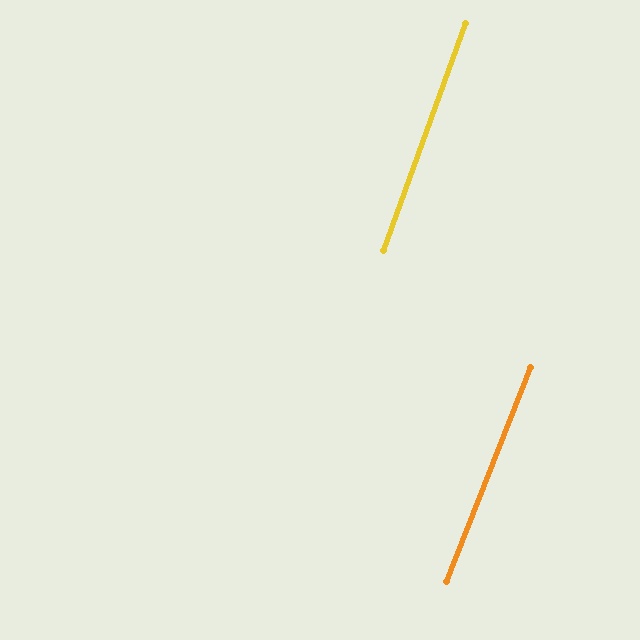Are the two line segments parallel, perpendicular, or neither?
Parallel — their directions differ by only 1.5°.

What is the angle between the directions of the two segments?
Approximately 1 degree.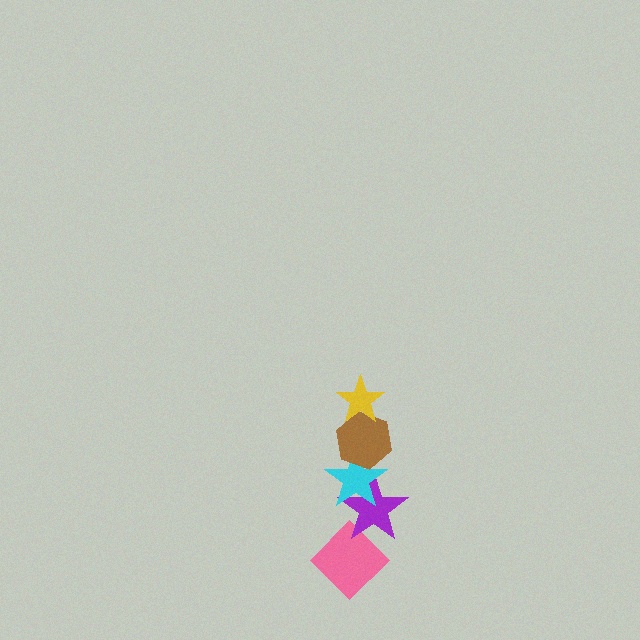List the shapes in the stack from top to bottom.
From top to bottom: the yellow star, the brown hexagon, the cyan star, the purple star, the pink diamond.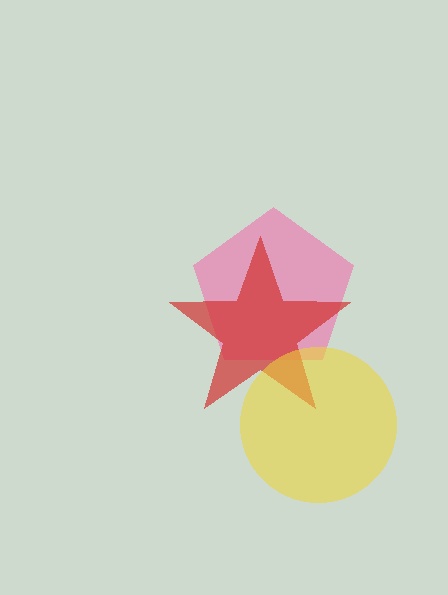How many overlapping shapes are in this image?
There are 3 overlapping shapes in the image.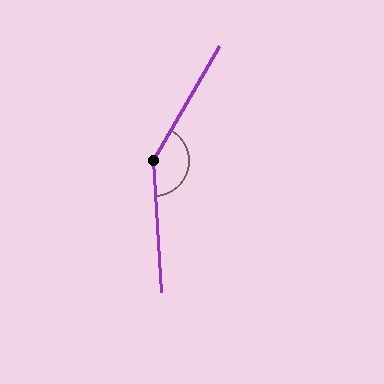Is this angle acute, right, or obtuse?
It is obtuse.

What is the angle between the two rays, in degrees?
Approximately 147 degrees.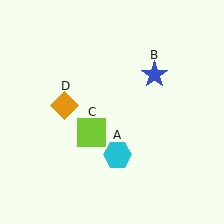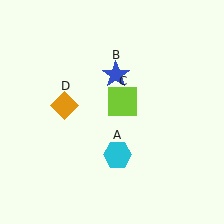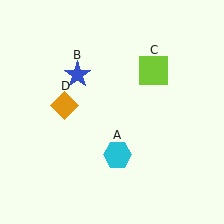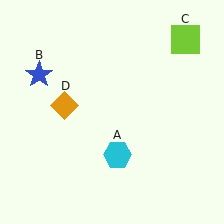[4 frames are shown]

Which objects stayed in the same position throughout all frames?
Cyan hexagon (object A) and orange diamond (object D) remained stationary.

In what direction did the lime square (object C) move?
The lime square (object C) moved up and to the right.